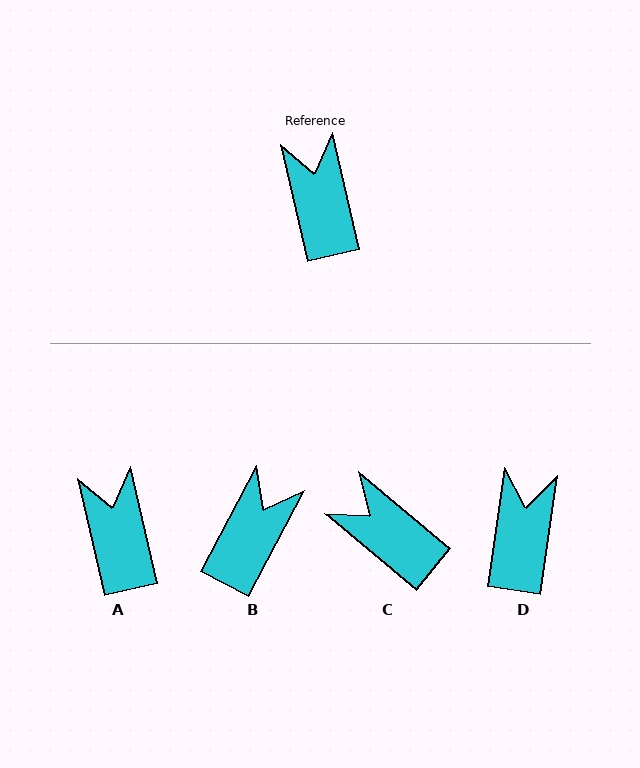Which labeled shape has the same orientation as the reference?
A.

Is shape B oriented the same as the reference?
No, it is off by about 41 degrees.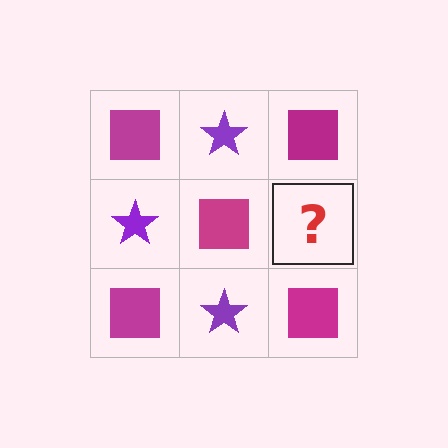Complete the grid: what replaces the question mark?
The question mark should be replaced with a purple star.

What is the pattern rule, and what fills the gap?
The rule is that it alternates magenta square and purple star in a checkerboard pattern. The gap should be filled with a purple star.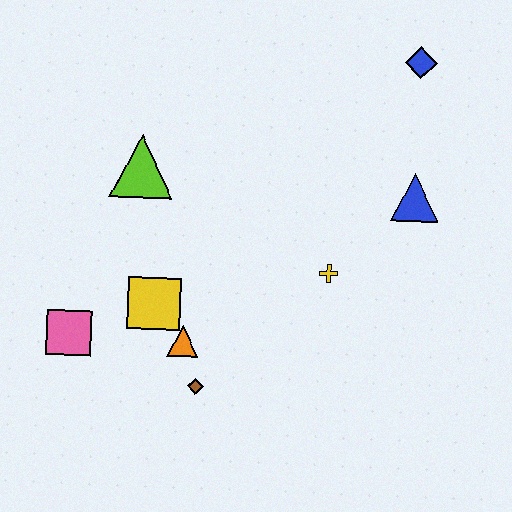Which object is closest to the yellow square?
The orange triangle is closest to the yellow square.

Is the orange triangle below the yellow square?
Yes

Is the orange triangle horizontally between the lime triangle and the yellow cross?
Yes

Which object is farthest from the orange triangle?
The blue diamond is farthest from the orange triangle.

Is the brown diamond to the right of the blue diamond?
No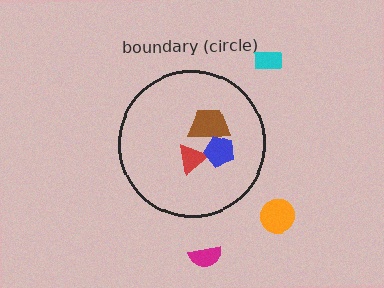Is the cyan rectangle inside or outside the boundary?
Outside.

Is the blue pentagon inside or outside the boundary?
Inside.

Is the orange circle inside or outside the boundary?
Outside.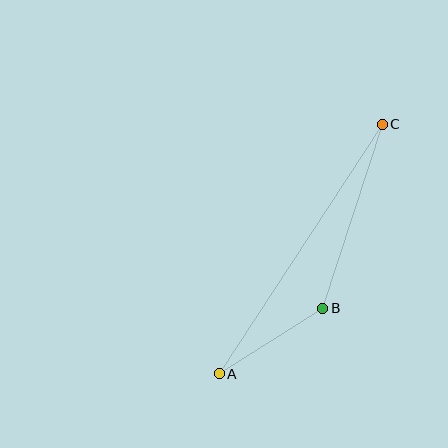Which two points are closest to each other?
Points A and B are closest to each other.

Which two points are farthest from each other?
Points A and C are farthest from each other.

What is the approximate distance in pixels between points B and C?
The distance between B and C is approximately 194 pixels.